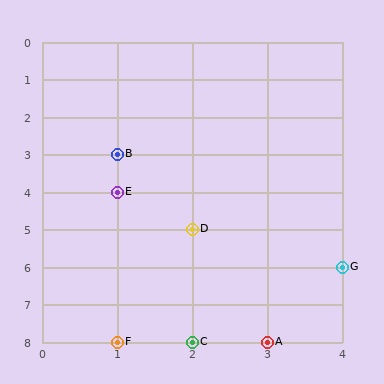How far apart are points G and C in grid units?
Points G and C are 2 columns and 2 rows apart (about 2.8 grid units diagonally).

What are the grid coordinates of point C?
Point C is at grid coordinates (2, 8).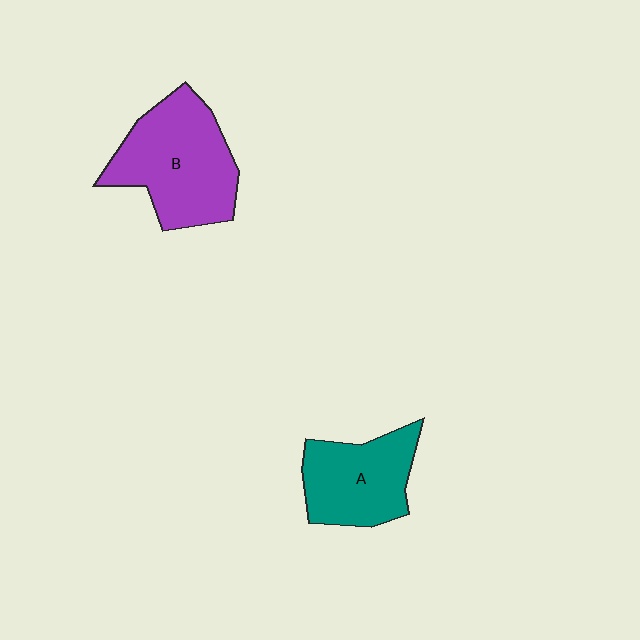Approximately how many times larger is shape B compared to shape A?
Approximately 1.3 times.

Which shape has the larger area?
Shape B (purple).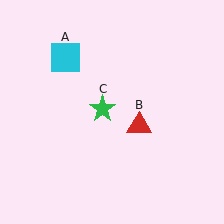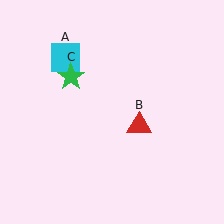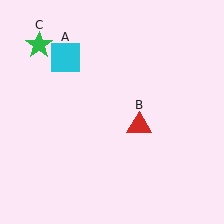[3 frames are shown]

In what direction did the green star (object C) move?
The green star (object C) moved up and to the left.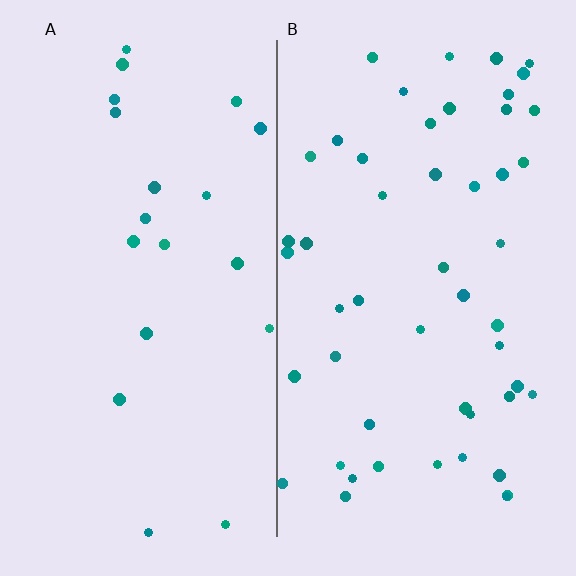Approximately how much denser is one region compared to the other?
Approximately 2.6× — region B over region A.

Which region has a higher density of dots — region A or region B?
B (the right).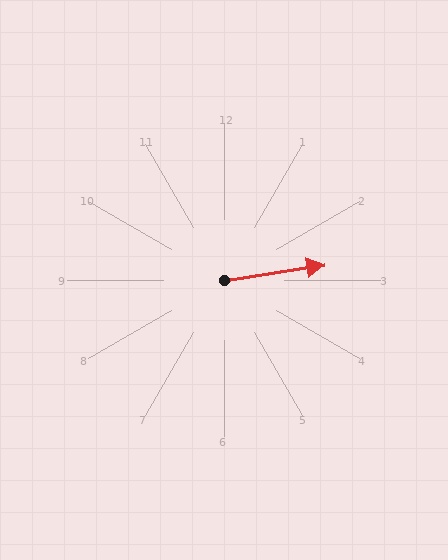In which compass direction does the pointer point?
East.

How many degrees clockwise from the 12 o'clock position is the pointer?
Approximately 81 degrees.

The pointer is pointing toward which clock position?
Roughly 3 o'clock.